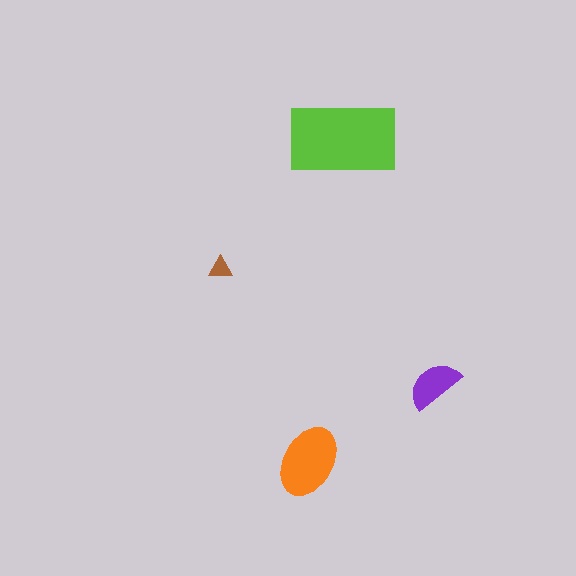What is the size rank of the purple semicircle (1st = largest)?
3rd.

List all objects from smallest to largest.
The brown triangle, the purple semicircle, the orange ellipse, the lime rectangle.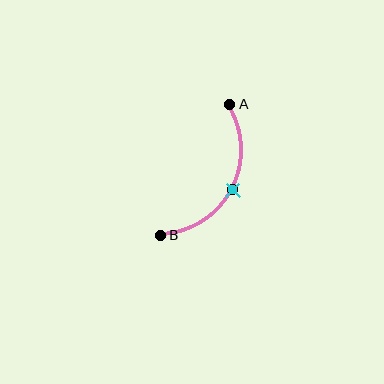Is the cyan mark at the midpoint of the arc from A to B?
Yes. The cyan mark lies on the arc at equal arc-length from both A and B — it is the arc midpoint.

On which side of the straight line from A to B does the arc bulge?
The arc bulges to the right of the straight line connecting A and B.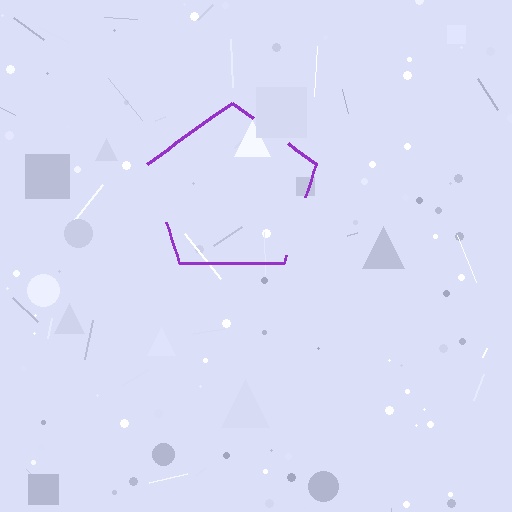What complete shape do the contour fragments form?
The contour fragments form a pentagon.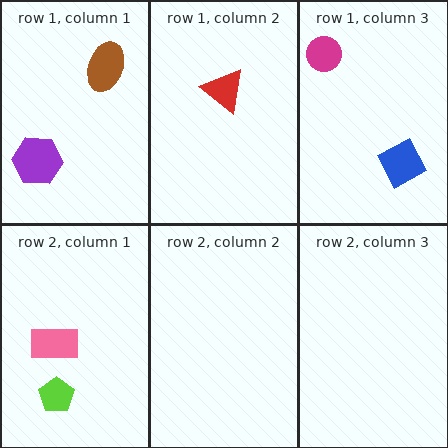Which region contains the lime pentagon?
The row 2, column 1 region.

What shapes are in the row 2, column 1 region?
The lime pentagon, the pink rectangle.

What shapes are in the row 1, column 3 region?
The blue diamond, the magenta circle.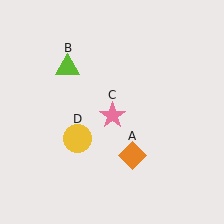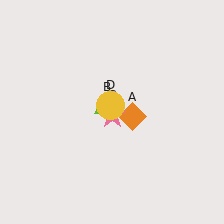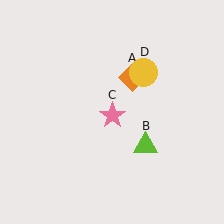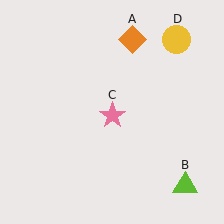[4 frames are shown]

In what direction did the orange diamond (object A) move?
The orange diamond (object A) moved up.